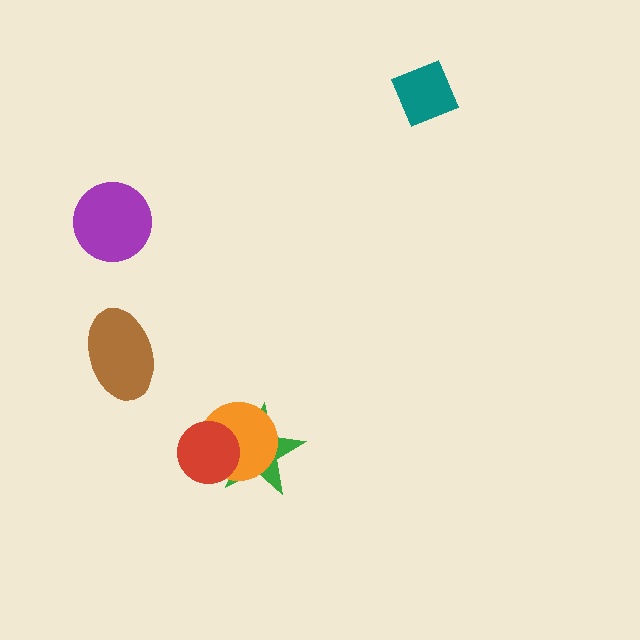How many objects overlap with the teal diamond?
0 objects overlap with the teal diamond.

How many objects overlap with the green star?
2 objects overlap with the green star.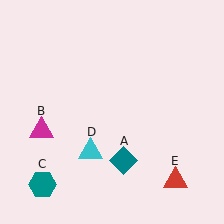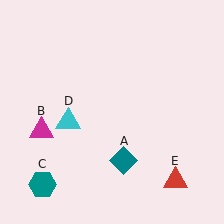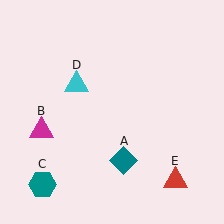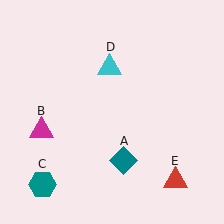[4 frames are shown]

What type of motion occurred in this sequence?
The cyan triangle (object D) rotated clockwise around the center of the scene.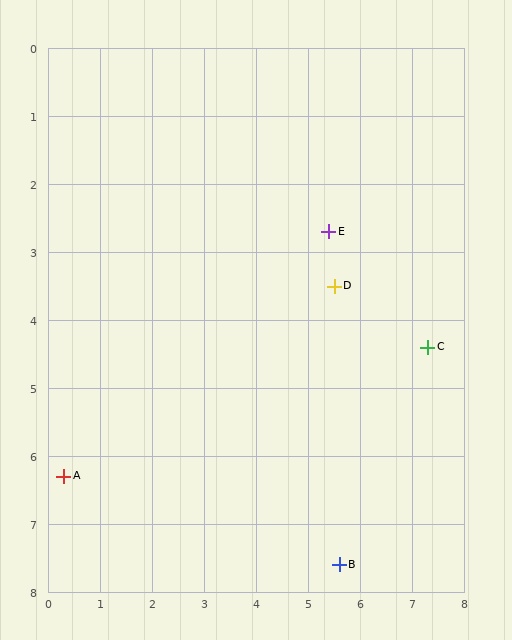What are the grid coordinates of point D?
Point D is at approximately (5.5, 3.5).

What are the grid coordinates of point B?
Point B is at approximately (5.6, 7.6).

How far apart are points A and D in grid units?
Points A and D are about 5.9 grid units apart.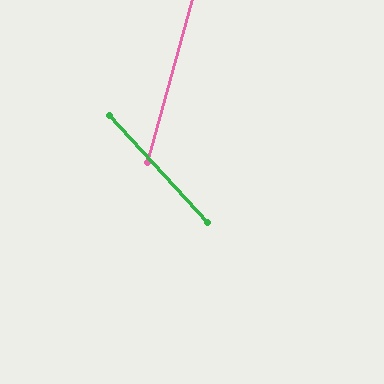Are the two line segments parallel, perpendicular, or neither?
Neither parallel nor perpendicular — they differ by about 58°.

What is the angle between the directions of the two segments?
Approximately 58 degrees.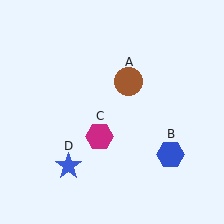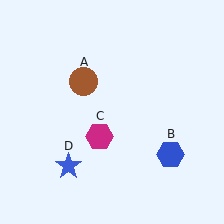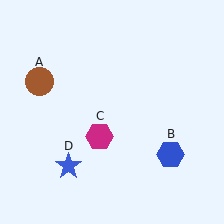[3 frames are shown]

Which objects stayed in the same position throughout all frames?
Blue hexagon (object B) and magenta hexagon (object C) and blue star (object D) remained stationary.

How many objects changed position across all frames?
1 object changed position: brown circle (object A).